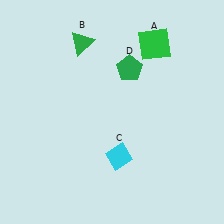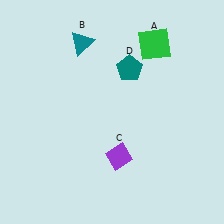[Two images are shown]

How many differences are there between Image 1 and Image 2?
There are 3 differences between the two images.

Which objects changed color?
B changed from green to teal. C changed from cyan to purple. D changed from green to teal.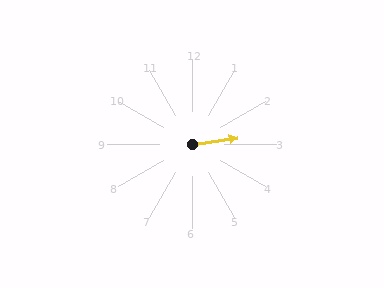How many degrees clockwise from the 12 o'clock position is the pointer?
Approximately 82 degrees.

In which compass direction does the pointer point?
East.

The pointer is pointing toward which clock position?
Roughly 3 o'clock.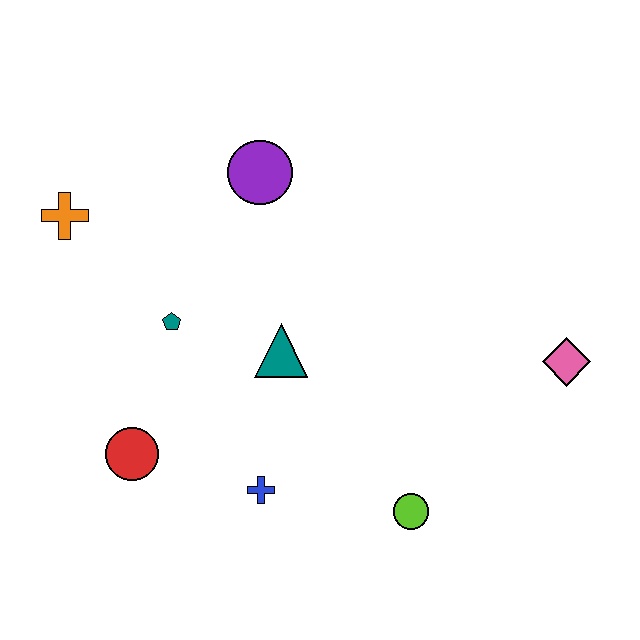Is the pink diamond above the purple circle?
No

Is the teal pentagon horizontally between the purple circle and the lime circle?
No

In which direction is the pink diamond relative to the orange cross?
The pink diamond is to the right of the orange cross.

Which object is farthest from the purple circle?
The lime circle is farthest from the purple circle.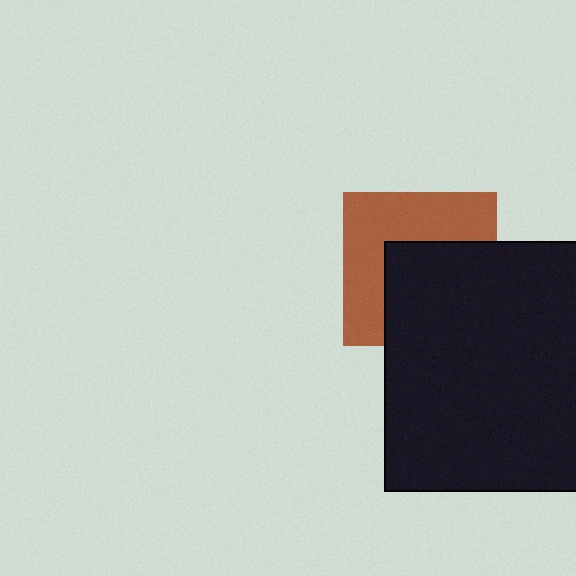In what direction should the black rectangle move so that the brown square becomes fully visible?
The black rectangle should move toward the lower-right. That is the shortest direction to clear the overlap and leave the brown square fully visible.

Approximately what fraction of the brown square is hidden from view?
Roughly 50% of the brown square is hidden behind the black rectangle.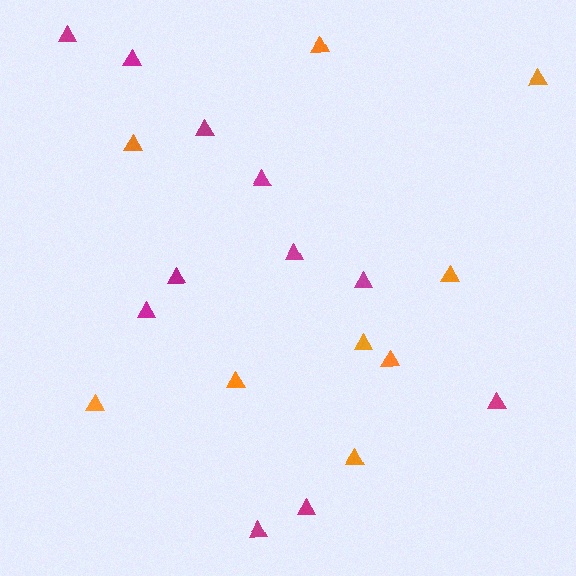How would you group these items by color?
There are 2 groups: one group of orange triangles (9) and one group of magenta triangles (11).